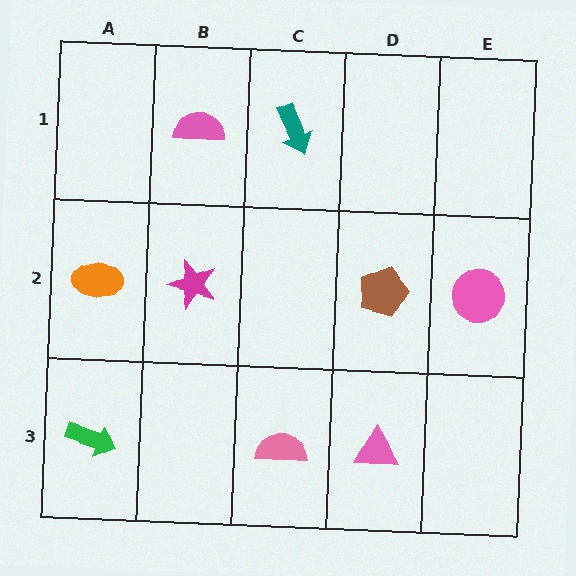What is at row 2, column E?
A pink circle.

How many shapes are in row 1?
2 shapes.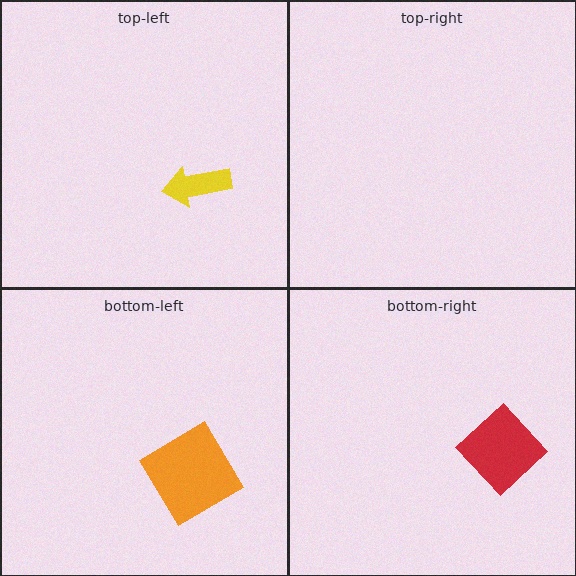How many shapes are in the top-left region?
1.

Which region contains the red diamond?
The bottom-right region.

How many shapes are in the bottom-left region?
1.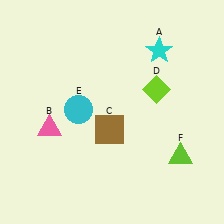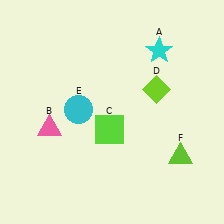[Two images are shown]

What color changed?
The square (C) changed from brown in Image 1 to lime in Image 2.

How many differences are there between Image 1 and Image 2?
There is 1 difference between the two images.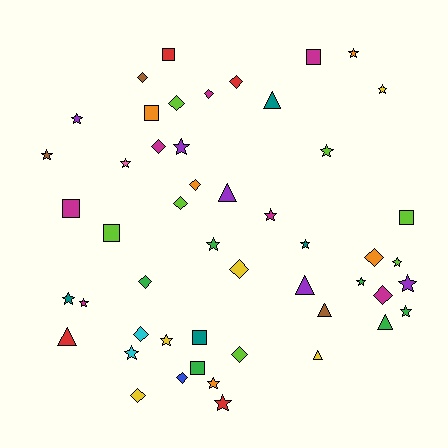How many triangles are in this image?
There are 7 triangles.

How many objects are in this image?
There are 50 objects.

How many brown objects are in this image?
There are 3 brown objects.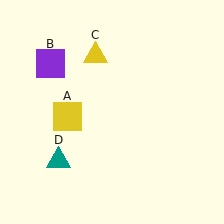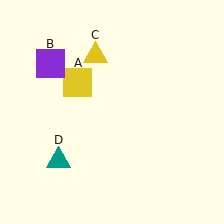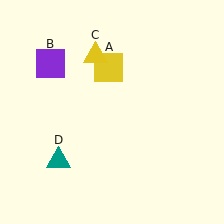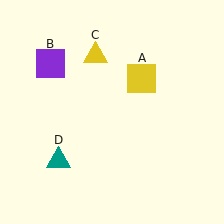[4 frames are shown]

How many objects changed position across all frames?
1 object changed position: yellow square (object A).